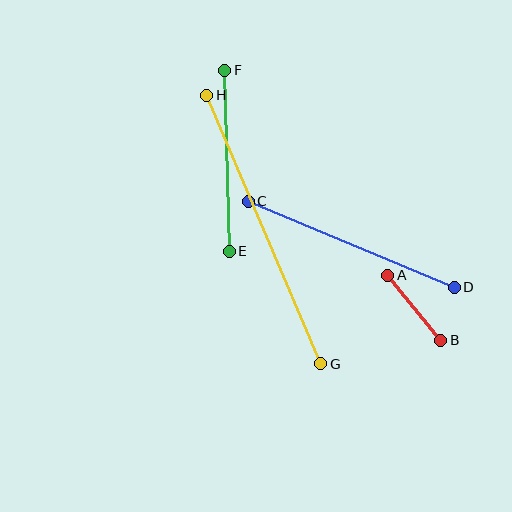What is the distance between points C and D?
The distance is approximately 223 pixels.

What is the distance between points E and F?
The distance is approximately 181 pixels.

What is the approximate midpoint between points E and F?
The midpoint is at approximately (227, 161) pixels.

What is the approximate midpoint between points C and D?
The midpoint is at approximately (351, 244) pixels.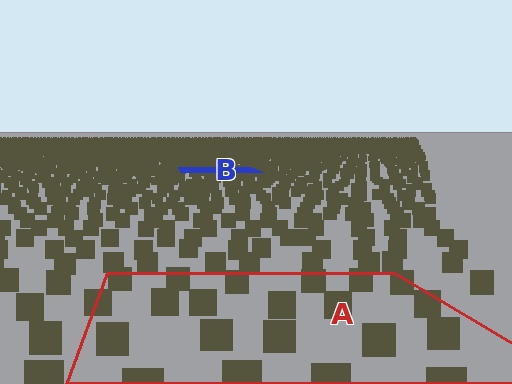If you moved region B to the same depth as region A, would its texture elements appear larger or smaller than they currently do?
They would appear larger. At a closer depth, the same texture elements are projected at a bigger on-screen size.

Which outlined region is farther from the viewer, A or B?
Region B is farther from the viewer — the texture elements inside it appear smaller and more densely packed.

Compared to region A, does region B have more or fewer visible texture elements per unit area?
Region B has more texture elements per unit area — they are packed more densely because it is farther away.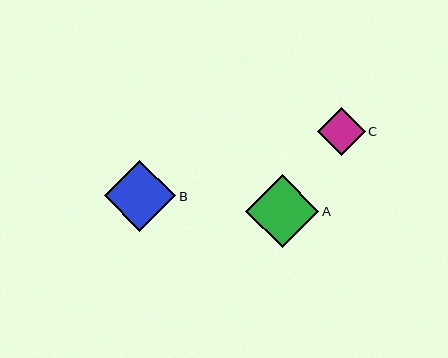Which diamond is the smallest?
Diamond C is the smallest with a size of approximately 48 pixels.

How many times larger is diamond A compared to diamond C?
Diamond A is approximately 1.5 times the size of diamond C.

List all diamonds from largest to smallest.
From largest to smallest: A, B, C.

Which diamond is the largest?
Diamond A is the largest with a size of approximately 73 pixels.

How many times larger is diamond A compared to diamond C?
Diamond A is approximately 1.5 times the size of diamond C.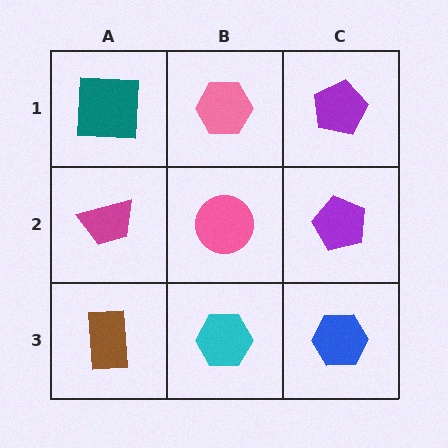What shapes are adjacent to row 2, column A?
A teal square (row 1, column A), a brown rectangle (row 3, column A), a pink circle (row 2, column B).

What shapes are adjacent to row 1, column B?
A pink circle (row 2, column B), a teal square (row 1, column A), a purple pentagon (row 1, column C).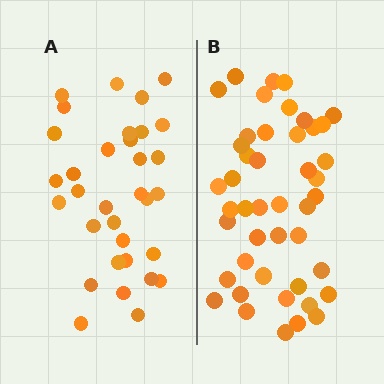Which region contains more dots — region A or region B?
Region B (the right region) has more dots.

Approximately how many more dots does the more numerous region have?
Region B has roughly 12 or so more dots than region A.